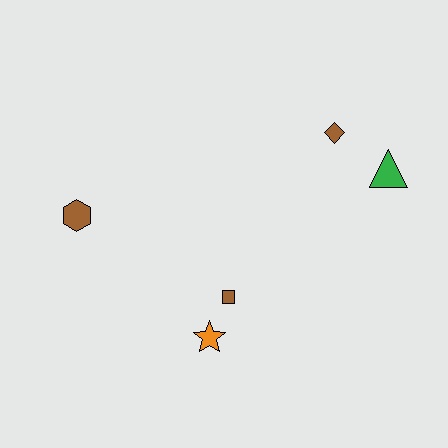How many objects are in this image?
There are 5 objects.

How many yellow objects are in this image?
There are no yellow objects.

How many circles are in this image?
There are no circles.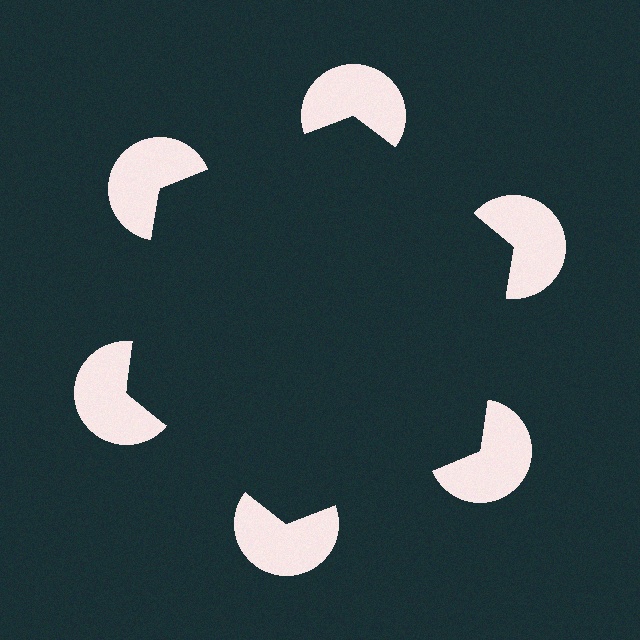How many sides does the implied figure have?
6 sides.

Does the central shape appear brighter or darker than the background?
It typically appears slightly darker than the background, even though no actual brightness change is drawn.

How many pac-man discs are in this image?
There are 6 — one at each vertex of the illusory hexagon.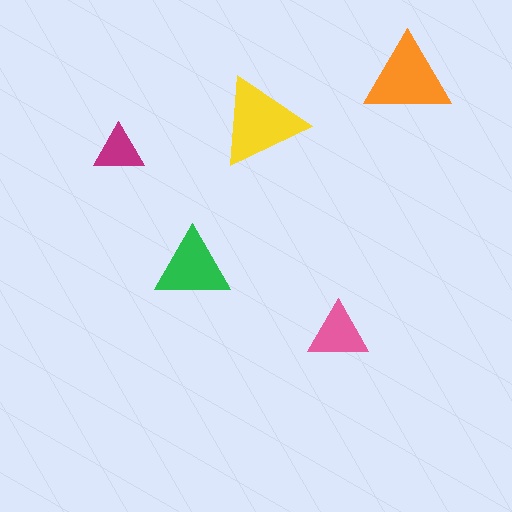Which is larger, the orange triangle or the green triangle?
The orange one.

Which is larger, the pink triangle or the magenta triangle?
The pink one.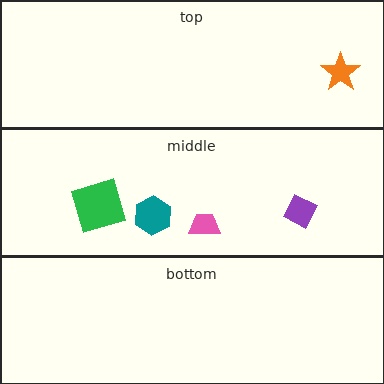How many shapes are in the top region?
1.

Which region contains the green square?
The middle region.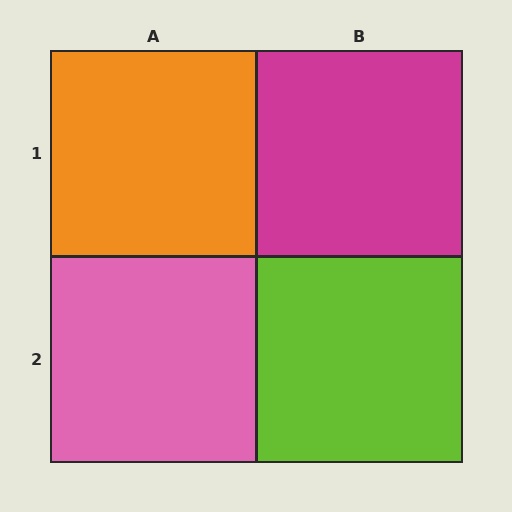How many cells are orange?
1 cell is orange.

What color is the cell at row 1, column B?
Magenta.